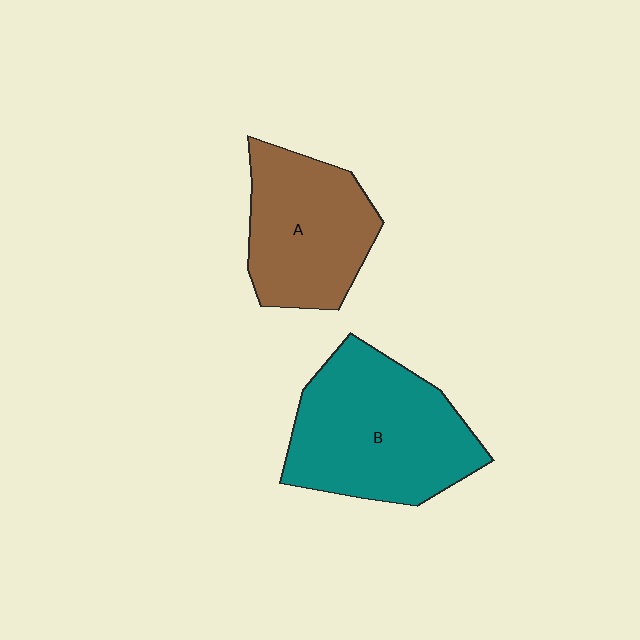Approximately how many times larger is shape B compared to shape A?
Approximately 1.3 times.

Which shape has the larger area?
Shape B (teal).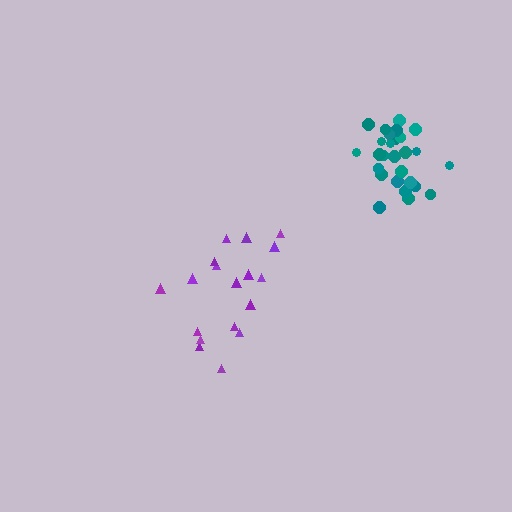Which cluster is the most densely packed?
Teal.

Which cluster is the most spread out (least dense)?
Purple.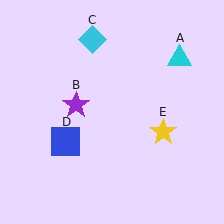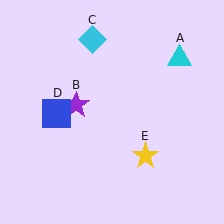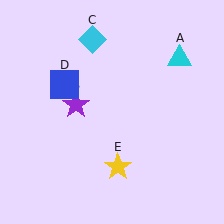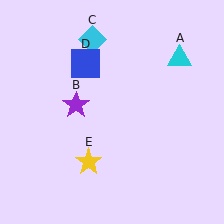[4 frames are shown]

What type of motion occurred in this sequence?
The blue square (object D), yellow star (object E) rotated clockwise around the center of the scene.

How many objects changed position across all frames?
2 objects changed position: blue square (object D), yellow star (object E).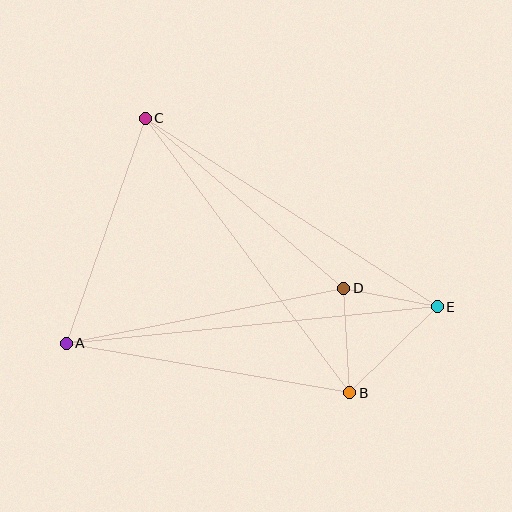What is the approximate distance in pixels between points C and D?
The distance between C and D is approximately 261 pixels.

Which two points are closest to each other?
Points D and E are closest to each other.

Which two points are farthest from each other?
Points A and E are farthest from each other.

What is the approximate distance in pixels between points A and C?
The distance between A and C is approximately 238 pixels.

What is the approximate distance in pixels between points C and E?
The distance between C and E is approximately 347 pixels.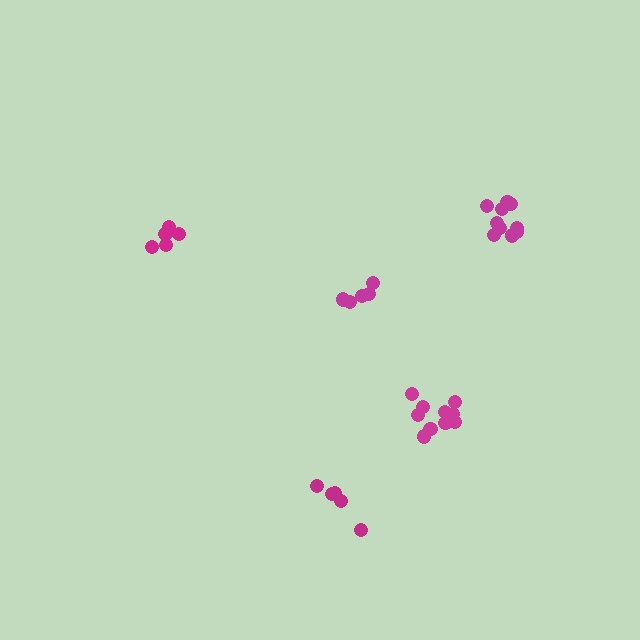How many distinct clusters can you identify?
There are 5 distinct clusters.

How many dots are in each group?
Group 1: 10 dots, Group 2: 6 dots, Group 3: 10 dots, Group 4: 5 dots, Group 5: 5 dots (36 total).